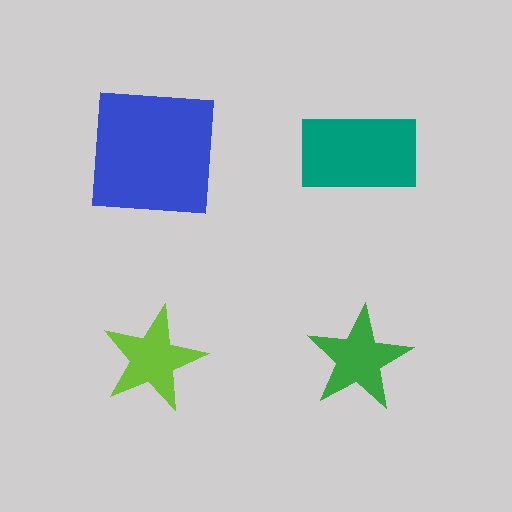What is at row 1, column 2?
A teal rectangle.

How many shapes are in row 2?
2 shapes.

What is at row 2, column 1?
A lime star.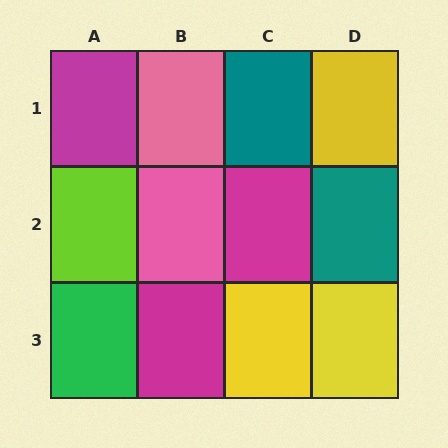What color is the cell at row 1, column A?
Magenta.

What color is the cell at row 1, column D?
Yellow.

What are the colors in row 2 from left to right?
Lime, pink, magenta, teal.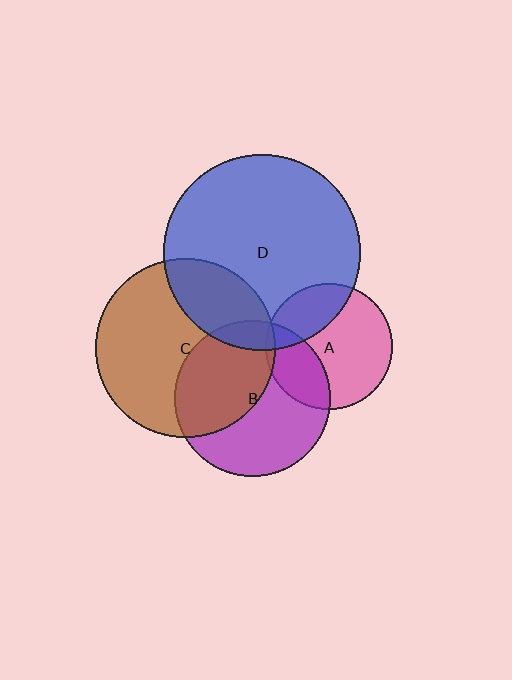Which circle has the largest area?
Circle D (blue).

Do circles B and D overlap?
Yes.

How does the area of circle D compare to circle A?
Approximately 2.4 times.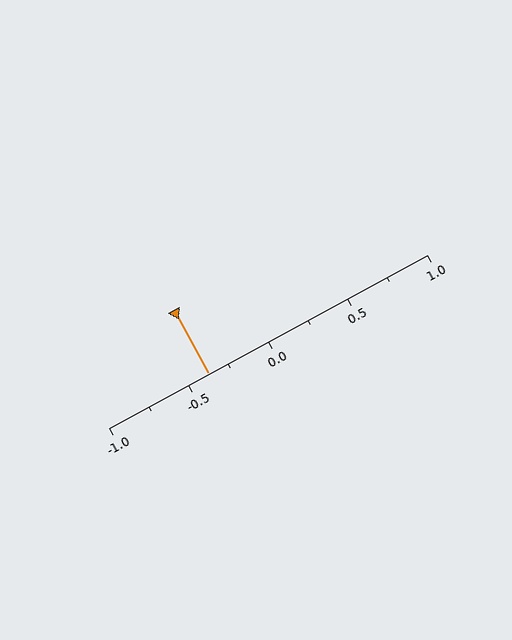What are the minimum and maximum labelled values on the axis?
The axis runs from -1.0 to 1.0.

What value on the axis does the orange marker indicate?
The marker indicates approximately -0.38.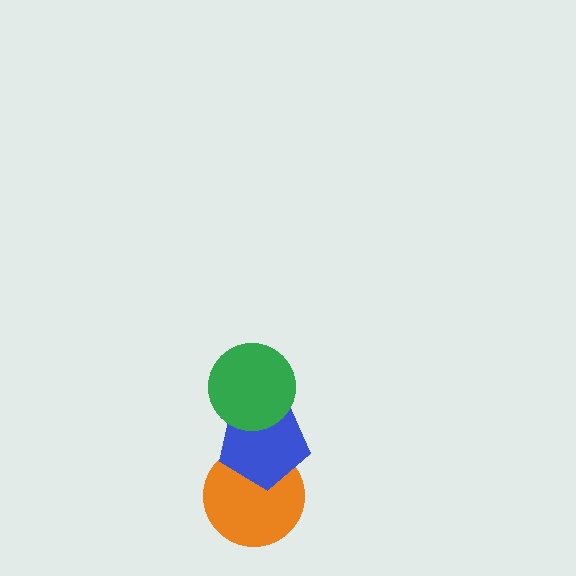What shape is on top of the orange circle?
The blue pentagon is on top of the orange circle.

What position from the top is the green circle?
The green circle is 1st from the top.